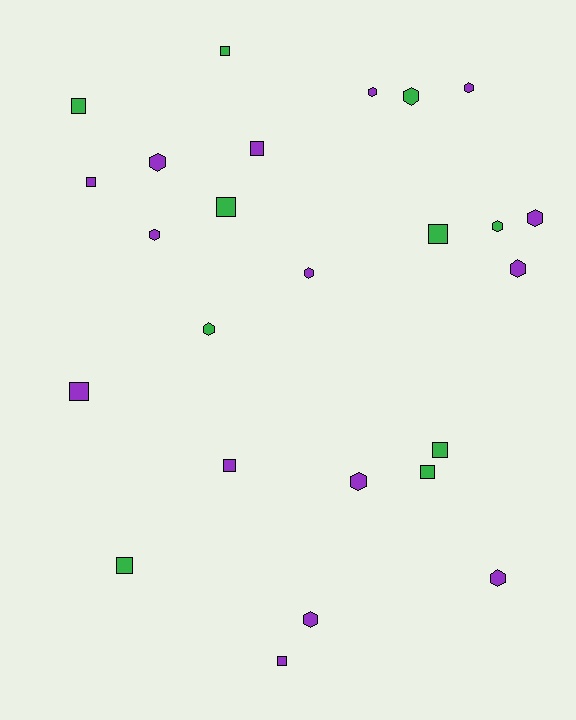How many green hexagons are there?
There are 3 green hexagons.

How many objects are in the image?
There are 25 objects.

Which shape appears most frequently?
Hexagon, with 13 objects.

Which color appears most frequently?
Purple, with 15 objects.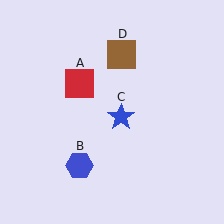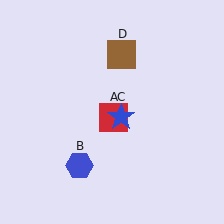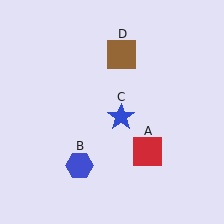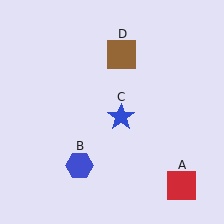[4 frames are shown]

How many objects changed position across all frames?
1 object changed position: red square (object A).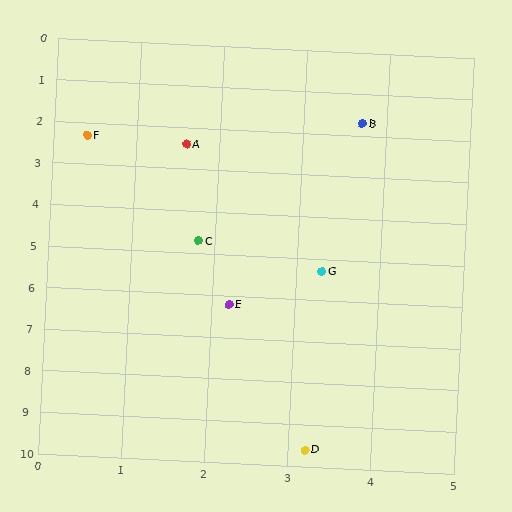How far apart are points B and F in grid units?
Points B and F are about 3.4 grid units apart.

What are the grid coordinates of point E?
Point E is at approximately (2.2, 6.2).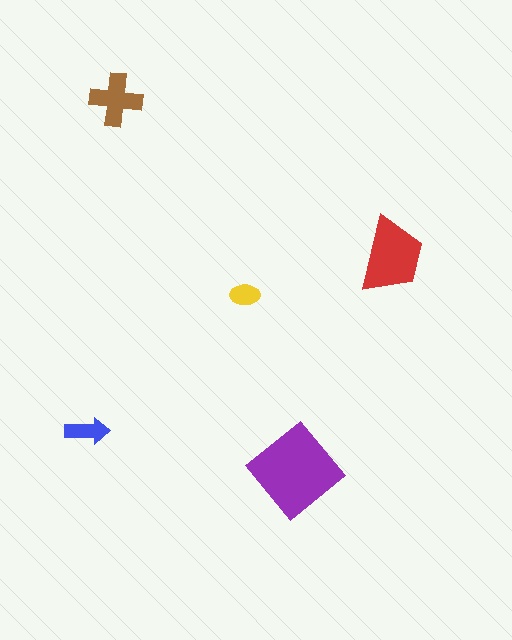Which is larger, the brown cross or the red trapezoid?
The red trapezoid.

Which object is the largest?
The purple diamond.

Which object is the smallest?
The yellow ellipse.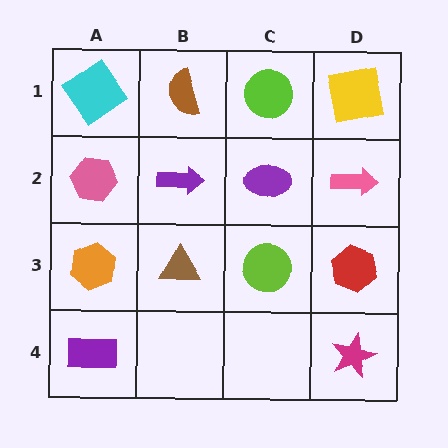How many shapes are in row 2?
4 shapes.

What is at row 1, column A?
A cyan diamond.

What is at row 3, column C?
A lime circle.